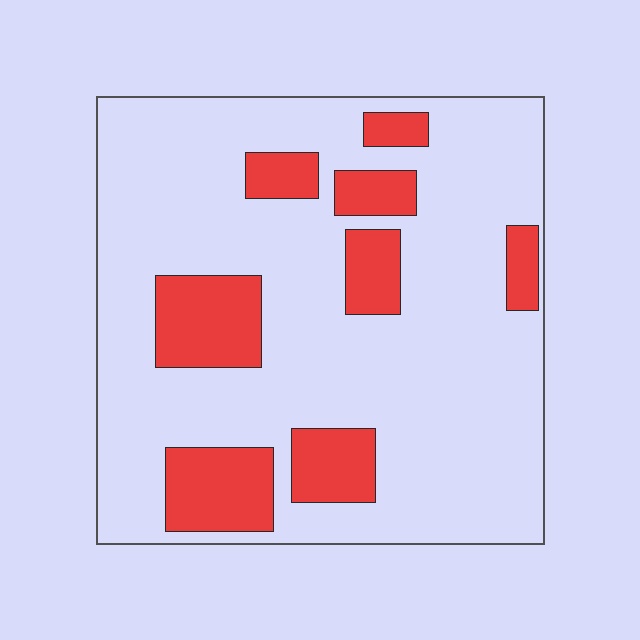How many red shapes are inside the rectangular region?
8.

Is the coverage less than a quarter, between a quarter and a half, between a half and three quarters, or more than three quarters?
Less than a quarter.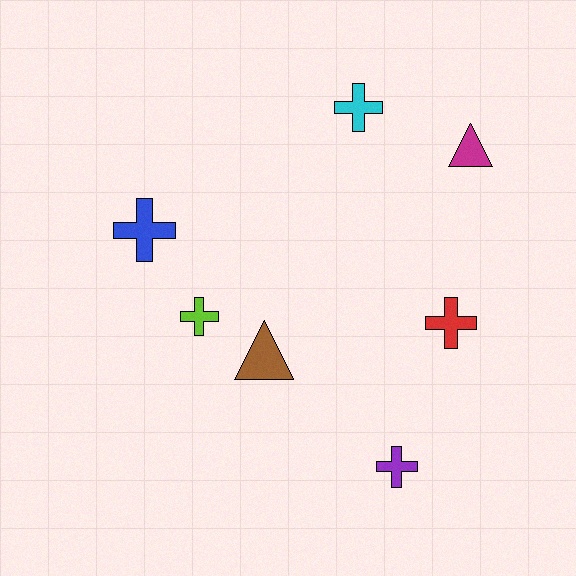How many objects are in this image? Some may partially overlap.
There are 7 objects.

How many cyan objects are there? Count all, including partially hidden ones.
There is 1 cyan object.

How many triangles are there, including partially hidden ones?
There are 2 triangles.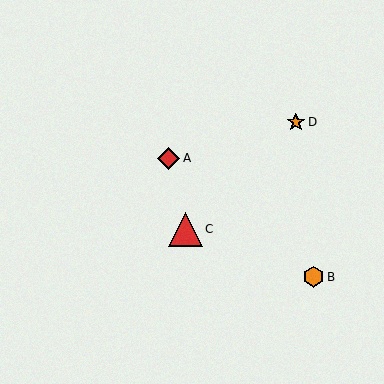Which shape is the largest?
The red triangle (labeled C) is the largest.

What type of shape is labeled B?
Shape B is an orange hexagon.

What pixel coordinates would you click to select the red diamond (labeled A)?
Click at (169, 158) to select the red diamond A.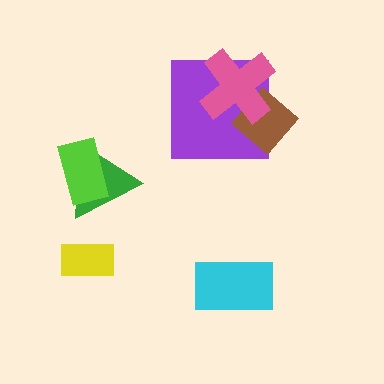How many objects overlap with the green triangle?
1 object overlaps with the green triangle.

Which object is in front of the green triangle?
The lime rectangle is in front of the green triangle.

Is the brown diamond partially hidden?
Yes, it is partially covered by another shape.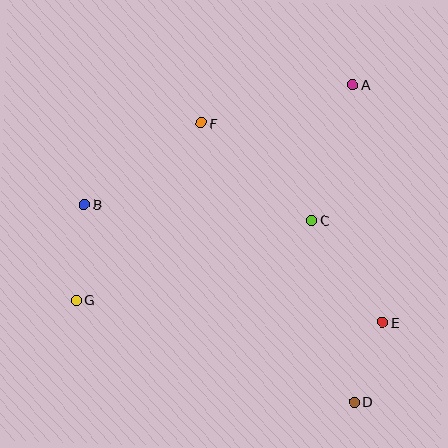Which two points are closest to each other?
Points D and E are closest to each other.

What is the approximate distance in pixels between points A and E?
The distance between A and E is approximately 240 pixels.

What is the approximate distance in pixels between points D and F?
The distance between D and F is approximately 318 pixels.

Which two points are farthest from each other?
Points A and G are farthest from each other.